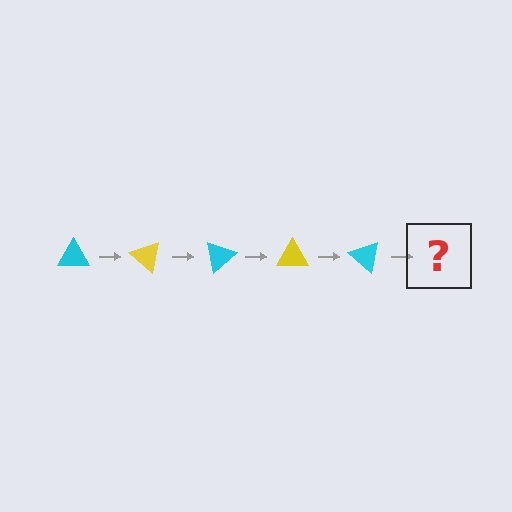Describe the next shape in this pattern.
It should be a yellow triangle, rotated 200 degrees from the start.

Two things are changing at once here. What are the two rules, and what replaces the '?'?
The two rules are that it rotates 40 degrees each step and the color cycles through cyan and yellow. The '?' should be a yellow triangle, rotated 200 degrees from the start.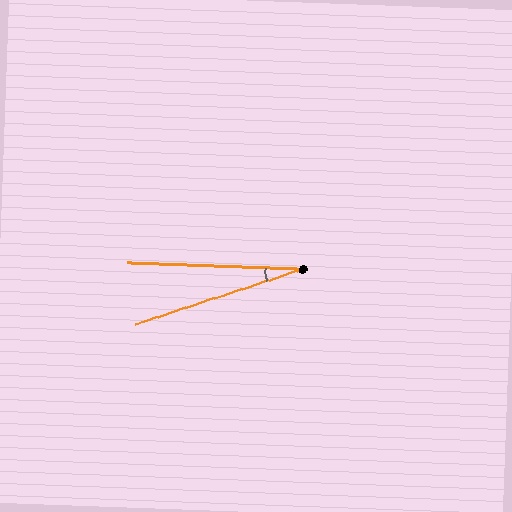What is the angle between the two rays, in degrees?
Approximately 20 degrees.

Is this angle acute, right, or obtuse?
It is acute.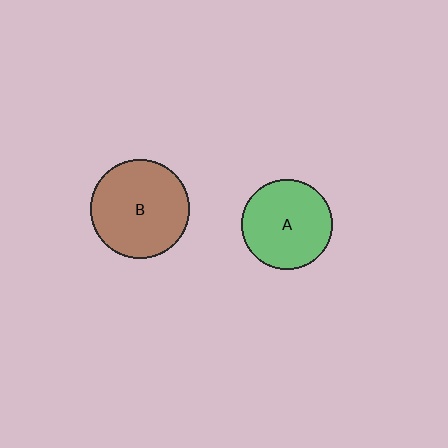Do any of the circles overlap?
No, none of the circles overlap.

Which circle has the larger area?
Circle B (brown).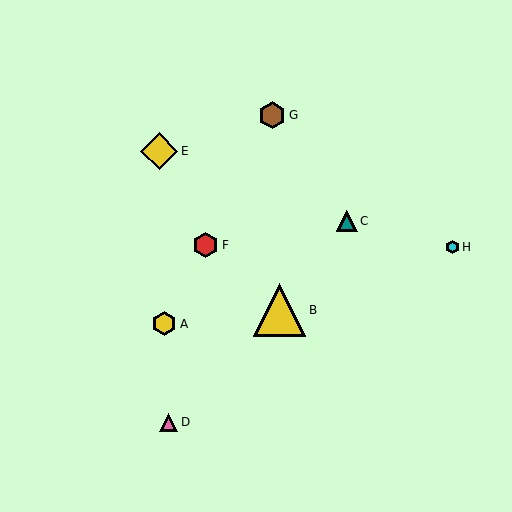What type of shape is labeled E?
Shape E is a yellow diamond.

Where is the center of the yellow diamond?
The center of the yellow diamond is at (159, 151).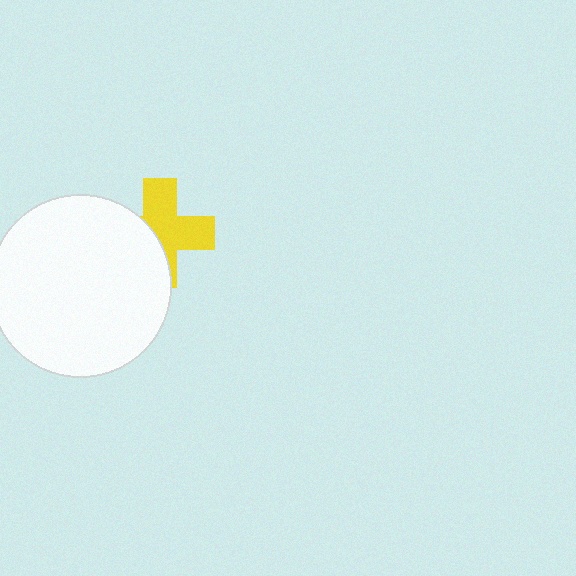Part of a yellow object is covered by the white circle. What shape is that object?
It is a cross.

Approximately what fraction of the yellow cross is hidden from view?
Roughly 42% of the yellow cross is hidden behind the white circle.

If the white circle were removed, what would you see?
You would see the complete yellow cross.